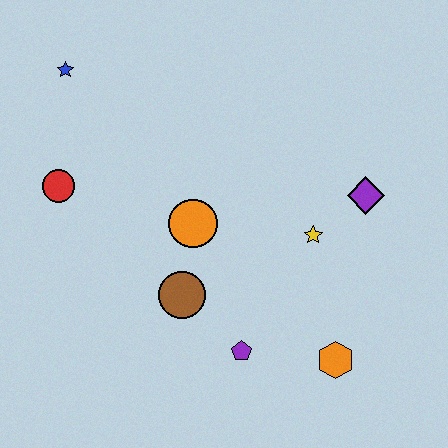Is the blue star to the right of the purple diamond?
No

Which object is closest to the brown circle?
The orange circle is closest to the brown circle.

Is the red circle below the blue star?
Yes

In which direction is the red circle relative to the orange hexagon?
The red circle is to the left of the orange hexagon.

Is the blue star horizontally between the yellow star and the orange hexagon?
No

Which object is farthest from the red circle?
The orange hexagon is farthest from the red circle.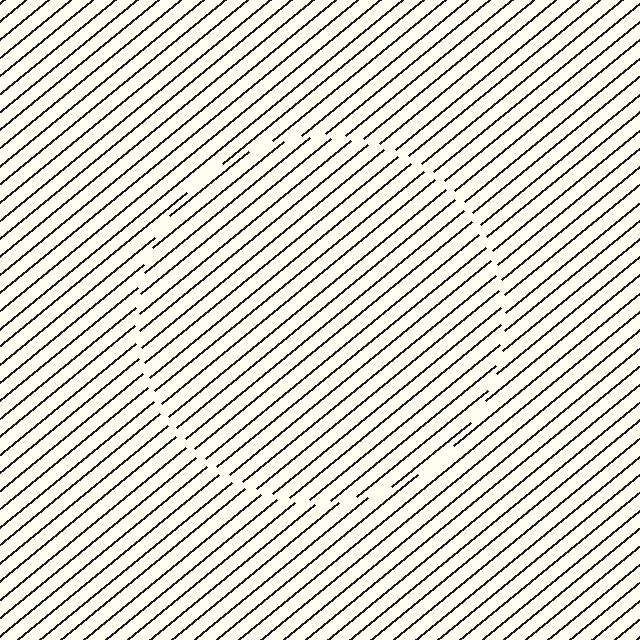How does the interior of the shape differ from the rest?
The interior of the shape contains the same grating, shifted by half a period — the contour is defined by the phase discontinuity where line-ends from the inner and outer gratings abut.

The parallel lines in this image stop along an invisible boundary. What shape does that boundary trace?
An illusory circle. The interior of the shape contains the same grating, shifted by half a period — the contour is defined by the phase discontinuity where line-ends from the inner and outer gratings abut.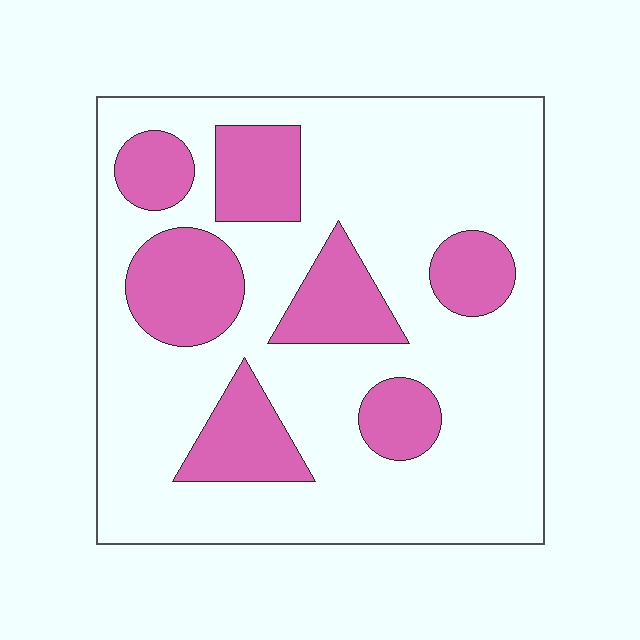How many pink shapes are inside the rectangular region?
7.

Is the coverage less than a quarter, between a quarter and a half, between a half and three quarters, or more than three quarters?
Between a quarter and a half.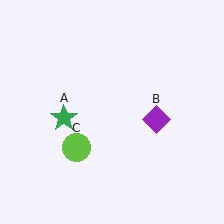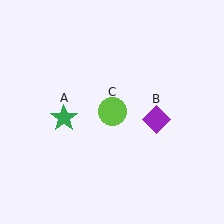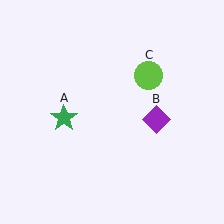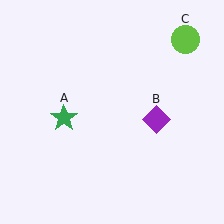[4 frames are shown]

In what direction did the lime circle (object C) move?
The lime circle (object C) moved up and to the right.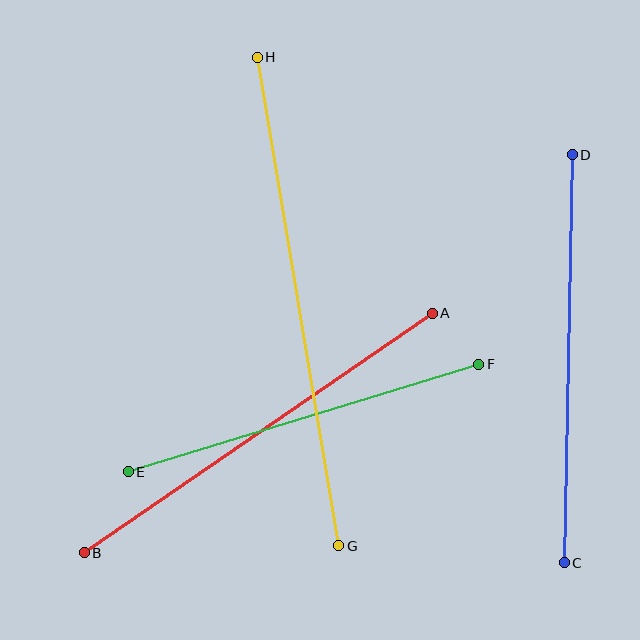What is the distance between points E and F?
The distance is approximately 367 pixels.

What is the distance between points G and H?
The distance is approximately 495 pixels.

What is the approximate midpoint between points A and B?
The midpoint is at approximately (258, 433) pixels.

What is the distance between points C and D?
The distance is approximately 408 pixels.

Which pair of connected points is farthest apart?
Points G and H are farthest apart.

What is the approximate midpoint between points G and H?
The midpoint is at approximately (298, 302) pixels.